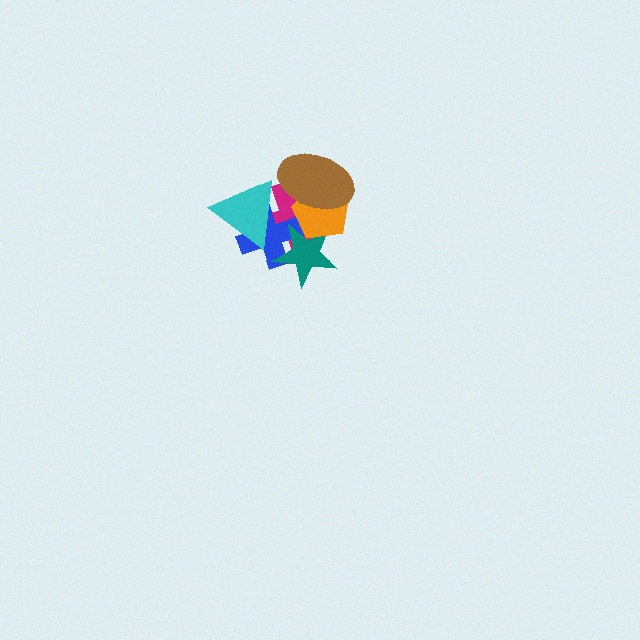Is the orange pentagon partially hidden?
Yes, it is partially covered by another shape.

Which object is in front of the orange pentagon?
The brown ellipse is in front of the orange pentagon.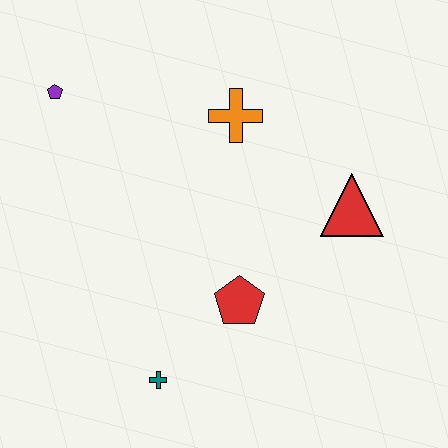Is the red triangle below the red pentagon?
No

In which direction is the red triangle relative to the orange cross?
The red triangle is to the right of the orange cross.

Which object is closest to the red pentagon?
The teal cross is closest to the red pentagon.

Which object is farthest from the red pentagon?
The purple pentagon is farthest from the red pentagon.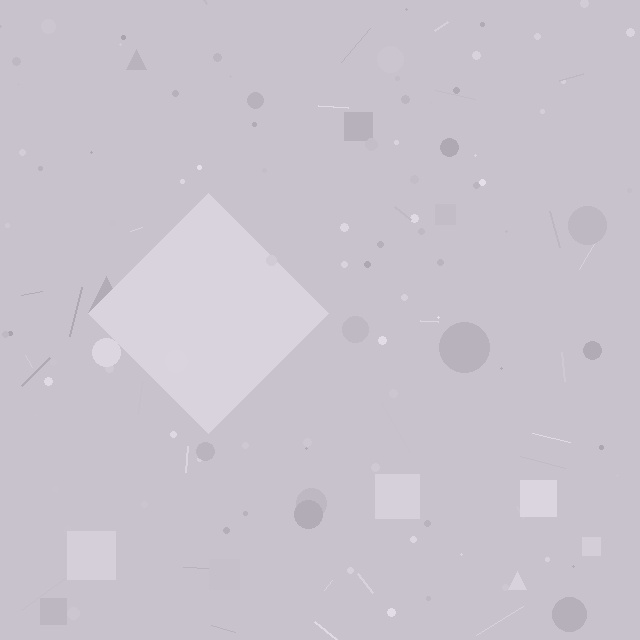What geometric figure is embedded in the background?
A diamond is embedded in the background.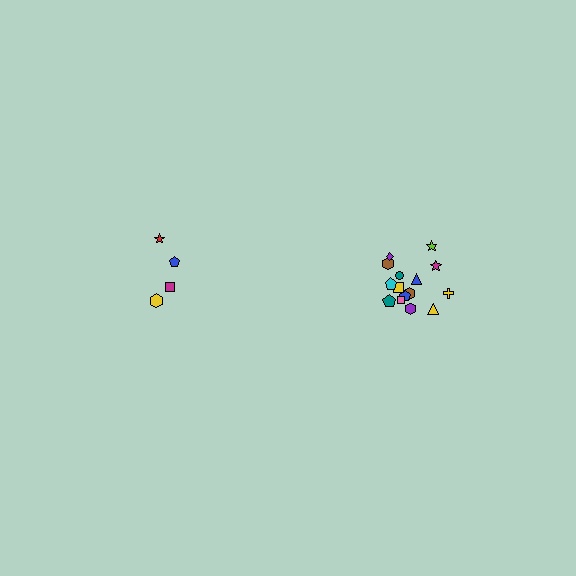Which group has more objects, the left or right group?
The right group.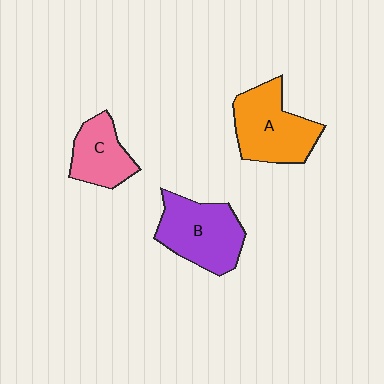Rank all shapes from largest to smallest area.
From largest to smallest: B (purple), A (orange), C (pink).